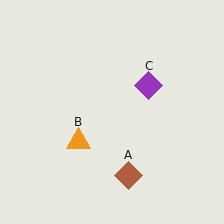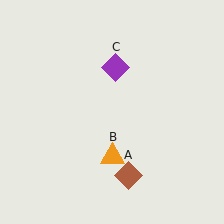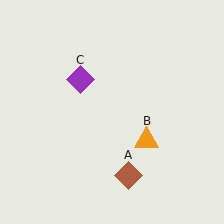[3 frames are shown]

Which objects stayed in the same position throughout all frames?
Brown diamond (object A) remained stationary.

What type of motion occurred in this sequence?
The orange triangle (object B), purple diamond (object C) rotated counterclockwise around the center of the scene.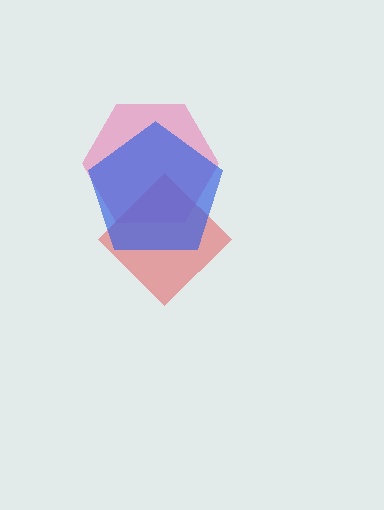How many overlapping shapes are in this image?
There are 3 overlapping shapes in the image.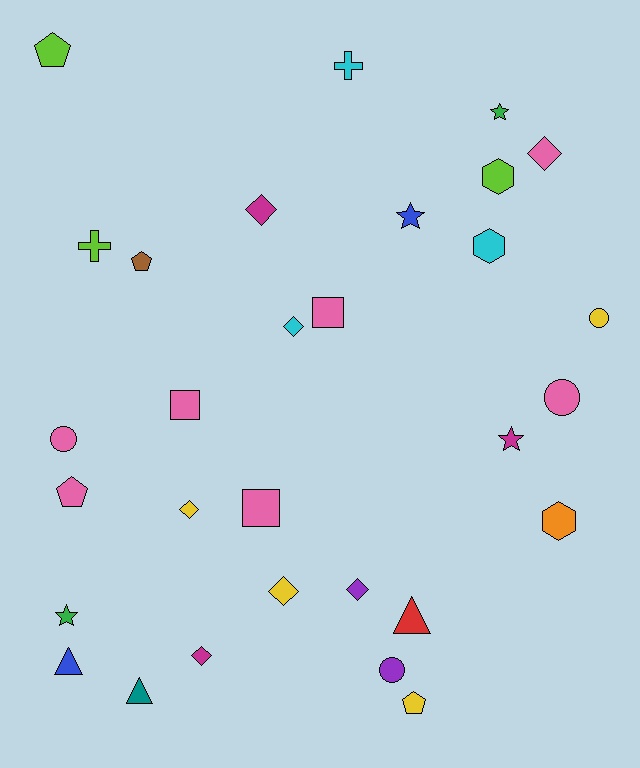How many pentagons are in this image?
There are 4 pentagons.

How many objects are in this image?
There are 30 objects.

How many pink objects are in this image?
There are 7 pink objects.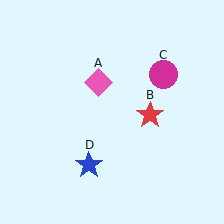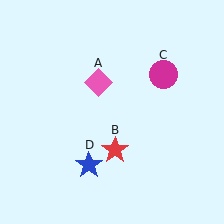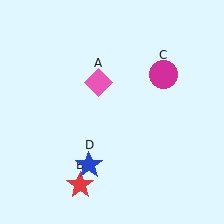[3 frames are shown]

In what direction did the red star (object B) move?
The red star (object B) moved down and to the left.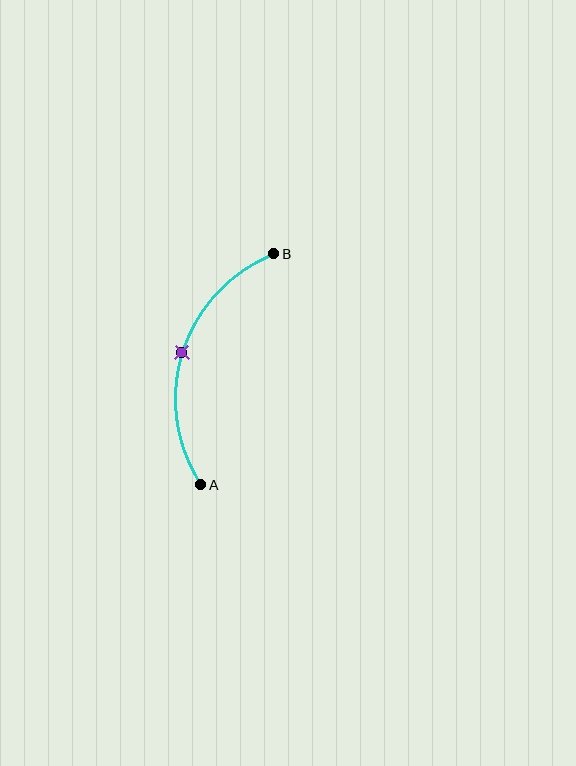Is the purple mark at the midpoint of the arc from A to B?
Yes. The purple mark lies on the arc at equal arc-length from both A and B — it is the arc midpoint.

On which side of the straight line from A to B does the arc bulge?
The arc bulges to the left of the straight line connecting A and B.